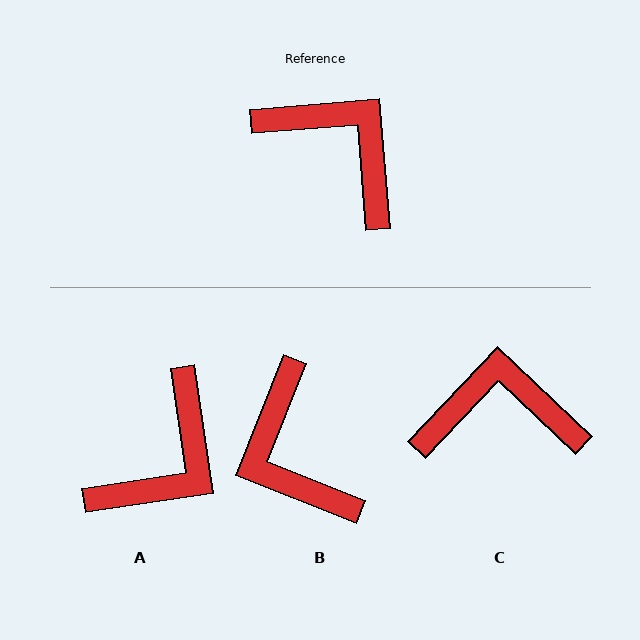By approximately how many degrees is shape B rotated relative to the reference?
Approximately 154 degrees counter-clockwise.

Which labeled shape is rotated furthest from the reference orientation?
B, about 154 degrees away.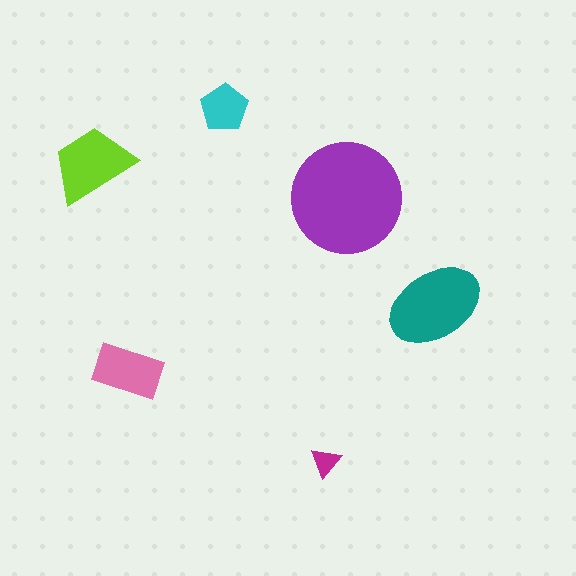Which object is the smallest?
The magenta triangle.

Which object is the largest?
The purple circle.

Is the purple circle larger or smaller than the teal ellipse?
Larger.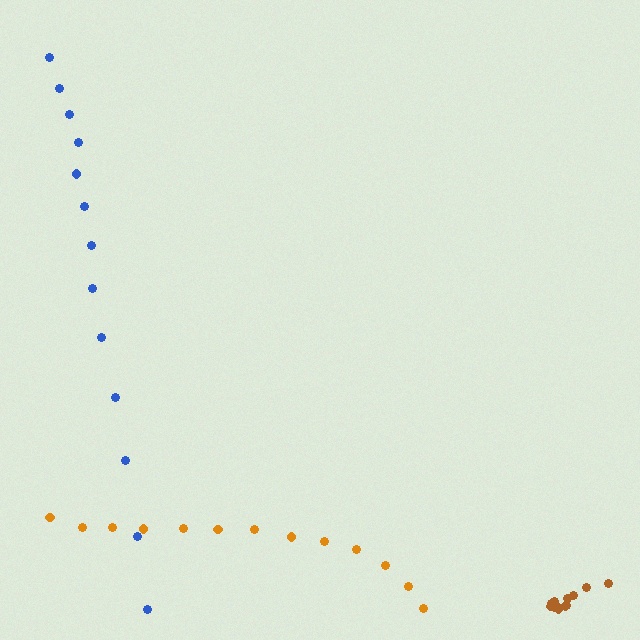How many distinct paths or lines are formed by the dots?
There are 3 distinct paths.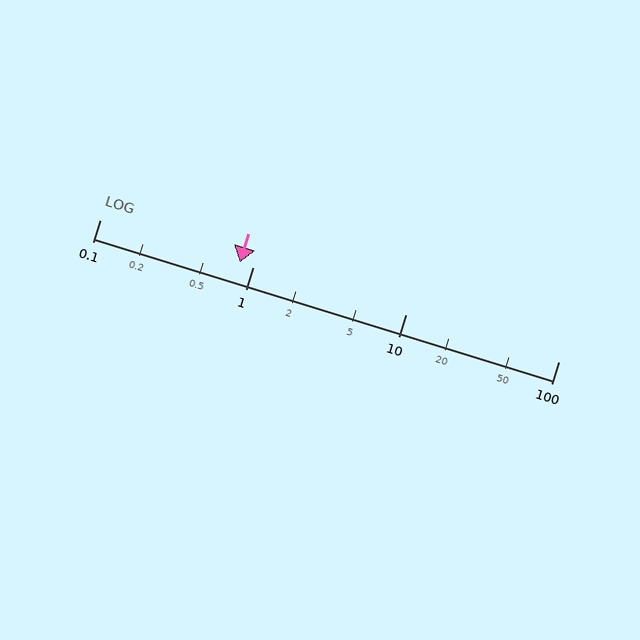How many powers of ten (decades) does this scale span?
The scale spans 3 decades, from 0.1 to 100.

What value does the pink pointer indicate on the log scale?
The pointer indicates approximately 0.82.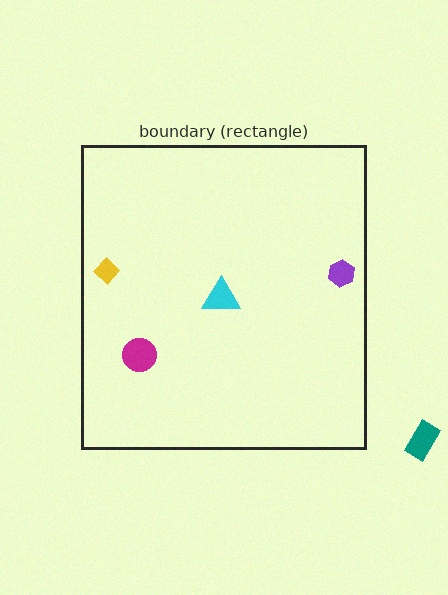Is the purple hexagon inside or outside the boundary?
Inside.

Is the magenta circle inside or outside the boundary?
Inside.